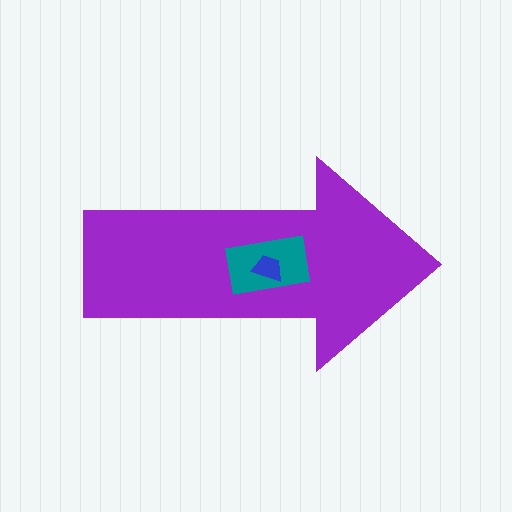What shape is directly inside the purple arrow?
The teal rectangle.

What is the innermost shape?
The blue trapezoid.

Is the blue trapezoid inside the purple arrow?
Yes.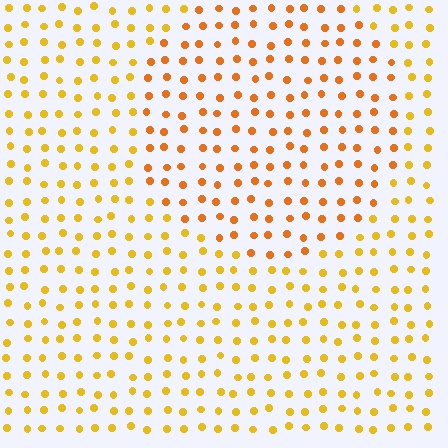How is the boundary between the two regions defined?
The boundary is defined purely by a slight shift in hue (about 22 degrees). Spacing, size, and orientation are identical on both sides.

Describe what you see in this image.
The image is filled with small yellow elements in a uniform arrangement. A circle-shaped region is visible where the elements are tinted to a slightly different hue, forming a subtle color boundary.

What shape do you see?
I see a circle.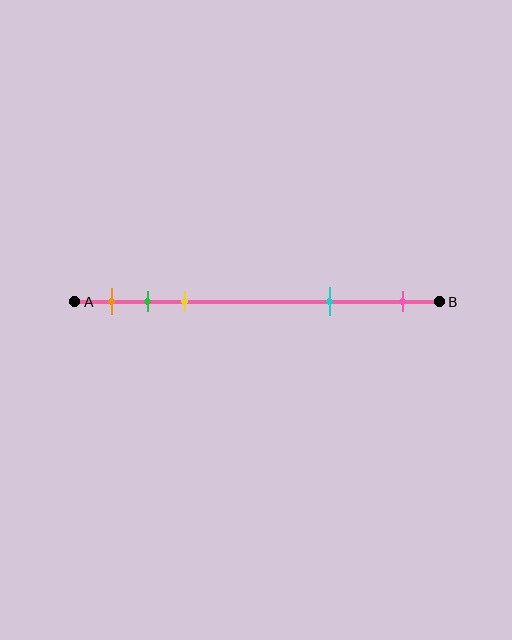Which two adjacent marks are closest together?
The green and yellow marks are the closest adjacent pair.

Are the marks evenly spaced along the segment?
No, the marks are not evenly spaced.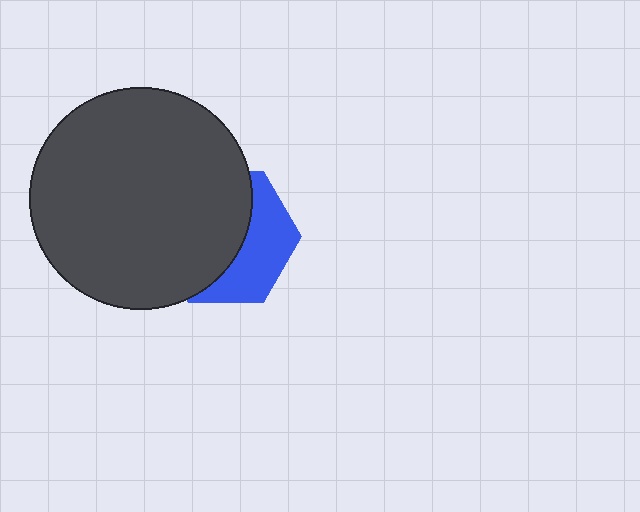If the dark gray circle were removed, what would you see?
You would see the complete blue hexagon.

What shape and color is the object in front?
The object in front is a dark gray circle.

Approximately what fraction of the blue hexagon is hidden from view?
Roughly 60% of the blue hexagon is hidden behind the dark gray circle.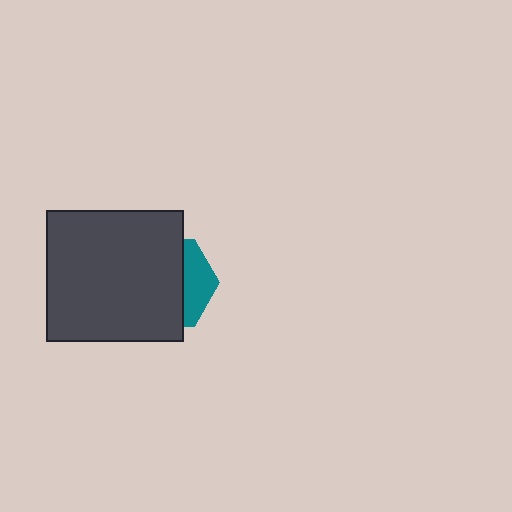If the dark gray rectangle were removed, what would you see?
You would see the complete teal hexagon.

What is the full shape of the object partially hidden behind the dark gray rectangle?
The partially hidden object is a teal hexagon.